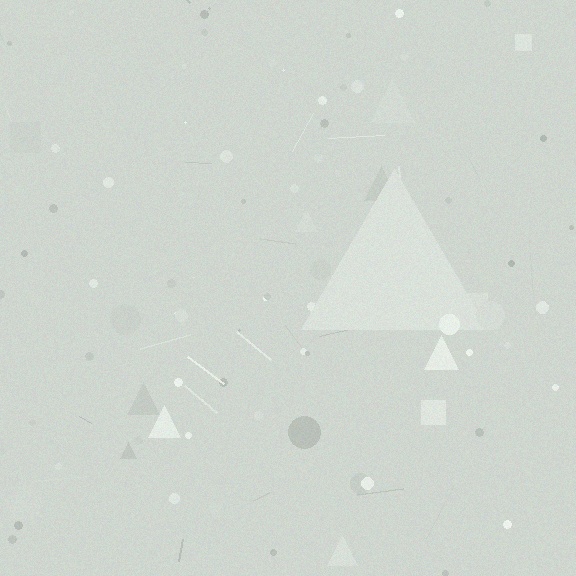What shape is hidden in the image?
A triangle is hidden in the image.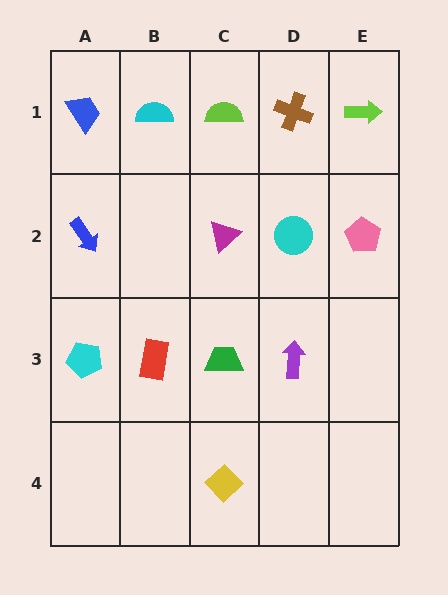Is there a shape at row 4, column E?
No, that cell is empty.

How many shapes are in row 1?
5 shapes.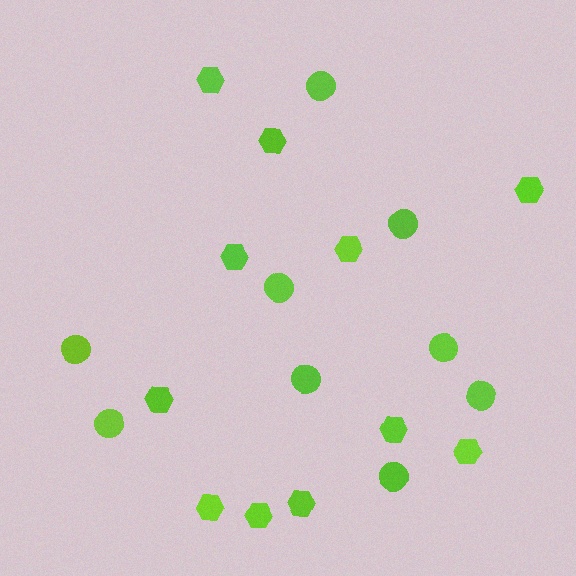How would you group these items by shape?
There are 2 groups: one group of circles (9) and one group of hexagons (11).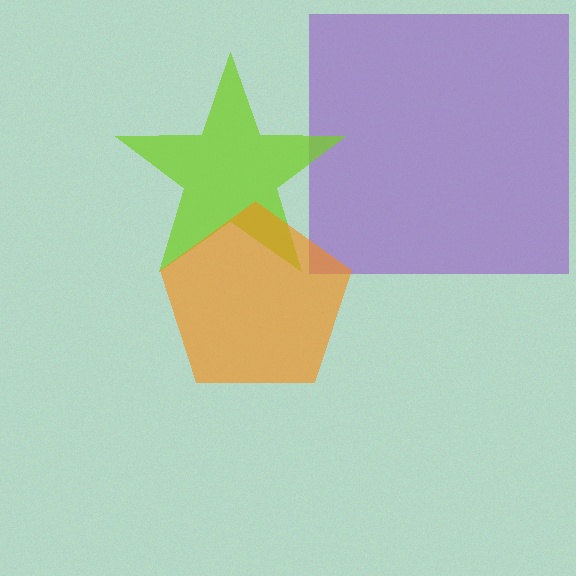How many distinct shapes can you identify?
There are 3 distinct shapes: a purple square, a lime star, an orange pentagon.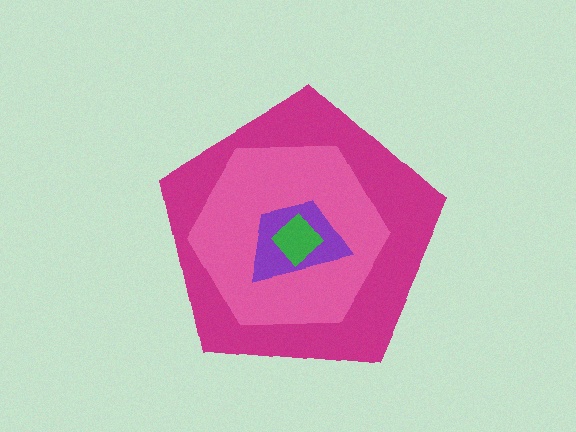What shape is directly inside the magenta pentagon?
The pink hexagon.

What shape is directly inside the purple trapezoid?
The green diamond.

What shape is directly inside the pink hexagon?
The purple trapezoid.